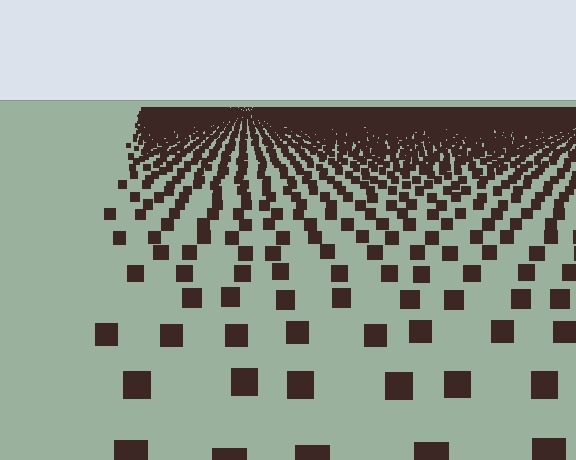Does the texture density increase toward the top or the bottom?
Density increases toward the top.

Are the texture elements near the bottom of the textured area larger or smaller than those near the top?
Larger. Near the bottom, elements are closer to the viewer and appear at a bigger on-screen size.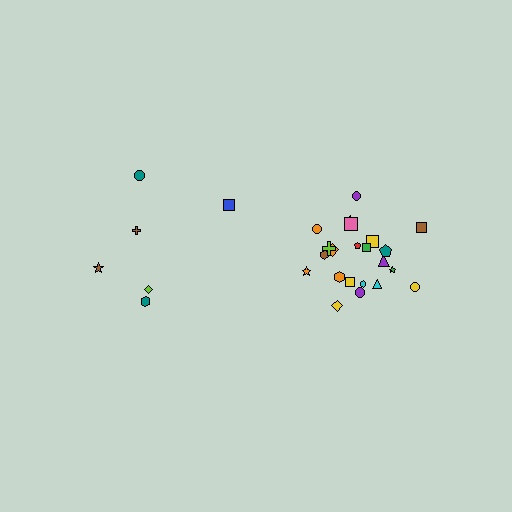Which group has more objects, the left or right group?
The right group.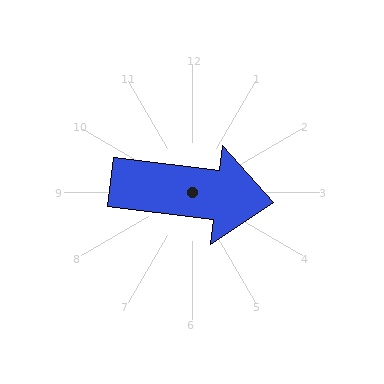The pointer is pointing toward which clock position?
Roughly 3 o'clock.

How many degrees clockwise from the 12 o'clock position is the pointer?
Approximately 97 degrees.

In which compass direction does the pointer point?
East.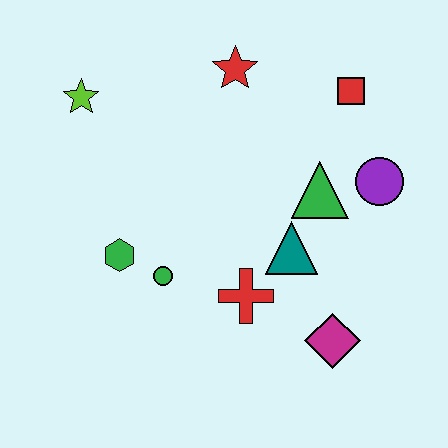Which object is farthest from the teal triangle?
The lime star is farthest from the teal triangle.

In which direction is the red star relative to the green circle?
The red star is above the green circle.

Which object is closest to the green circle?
The green hexagon is closest to the green circle.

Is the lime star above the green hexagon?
Yes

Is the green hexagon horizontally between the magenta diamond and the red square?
No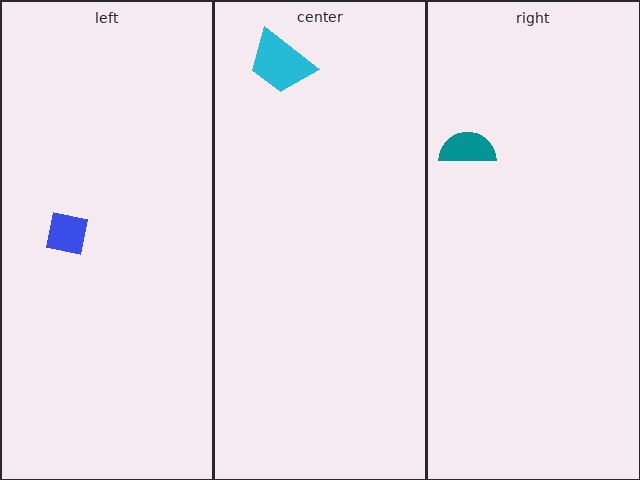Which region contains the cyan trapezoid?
The center region.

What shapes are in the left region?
The blue square.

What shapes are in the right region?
The teal semicircle.